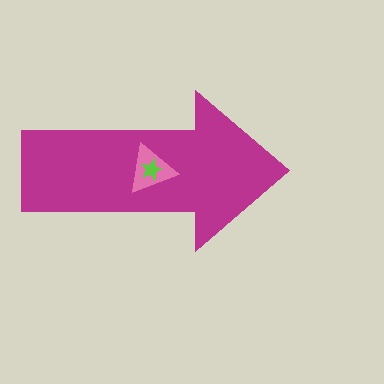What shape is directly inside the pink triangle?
The lime star.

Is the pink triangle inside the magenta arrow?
Yes.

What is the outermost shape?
The magenta arrow.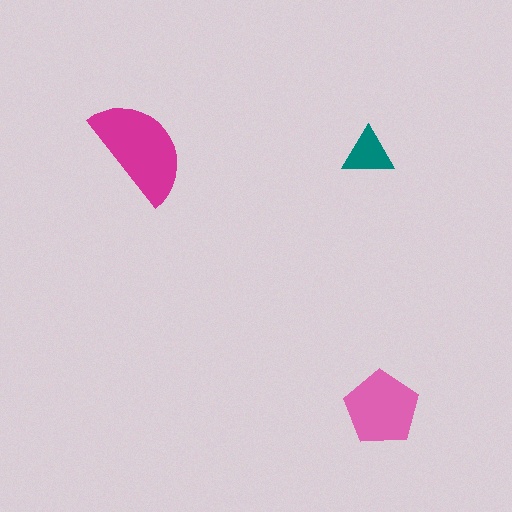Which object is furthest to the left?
The magenta semicircle is leftmost.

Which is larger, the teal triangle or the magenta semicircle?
The magenta semicircle.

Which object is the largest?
The magenta semicircle.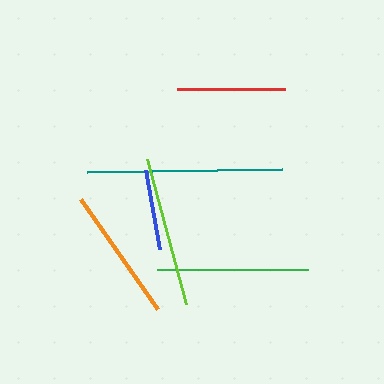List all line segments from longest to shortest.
From longest to shortest: teal, green, lime, orange, red, blue.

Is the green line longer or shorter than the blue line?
The green line is longer than the blue line.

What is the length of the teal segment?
The teal segment is approximately 195 pixels long.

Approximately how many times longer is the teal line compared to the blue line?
The teal line is approximately 2.4 times the length of the blue line.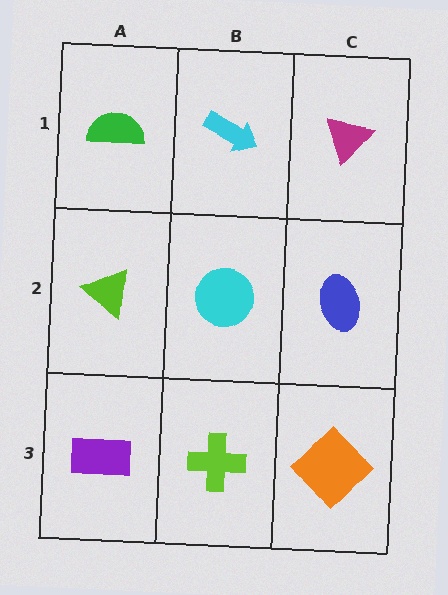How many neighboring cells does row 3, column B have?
3.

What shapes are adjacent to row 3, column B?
A cyan circle (row 2, column B), a purple rectangle (row 3, column A), an orange diamond (row 3, column C).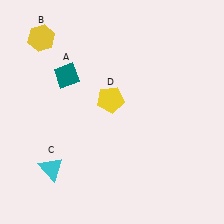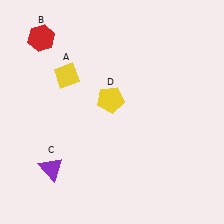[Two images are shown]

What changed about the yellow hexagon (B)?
In Image 1, B is yellow. In Image 2, it changed to red.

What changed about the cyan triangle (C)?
In Image 1, C is cyan. In Image 2, it changed to purple.